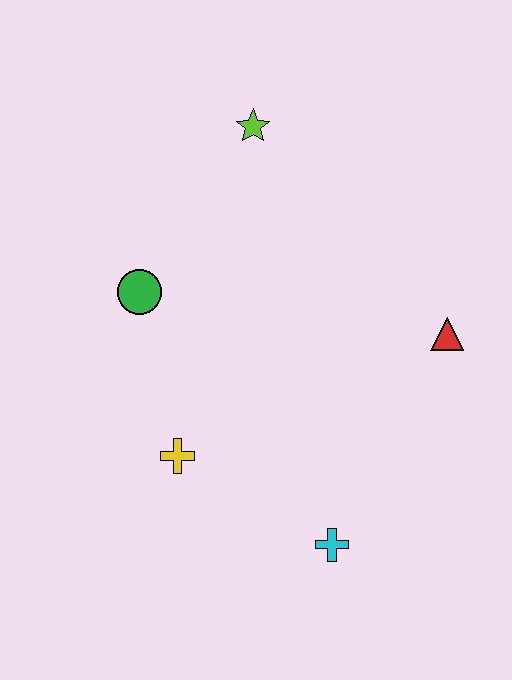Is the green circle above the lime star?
No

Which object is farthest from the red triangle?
The green circle is farthest from the red triangle.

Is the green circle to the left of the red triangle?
Yes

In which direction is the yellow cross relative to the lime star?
The yellow cross is below the lime star.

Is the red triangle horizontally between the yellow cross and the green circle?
No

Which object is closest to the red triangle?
The cyan cross is closest to the red triangle.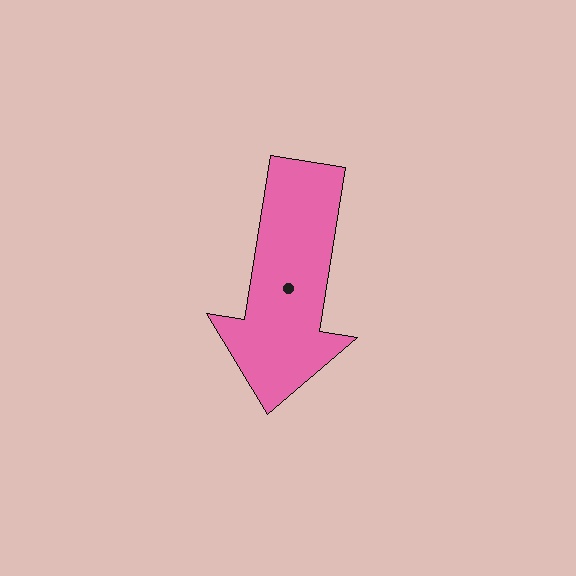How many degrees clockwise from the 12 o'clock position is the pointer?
Approximately 189 degrees.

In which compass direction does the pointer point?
South.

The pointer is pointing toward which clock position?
Roughly 6 o'clock.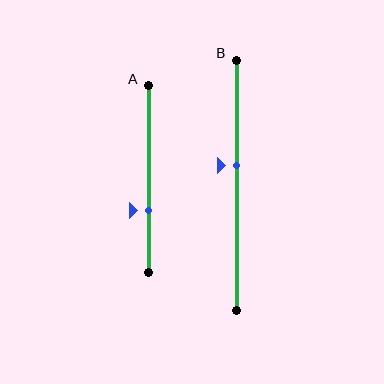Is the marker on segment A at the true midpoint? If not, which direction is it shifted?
No, the marker on segment A is shifted downward by about 16% of the segment length.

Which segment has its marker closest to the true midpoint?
Segment B has its marker closest to the true midpoint.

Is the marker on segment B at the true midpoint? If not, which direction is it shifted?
No, the marker on segment B is shifted upward by about 8% of the segment length.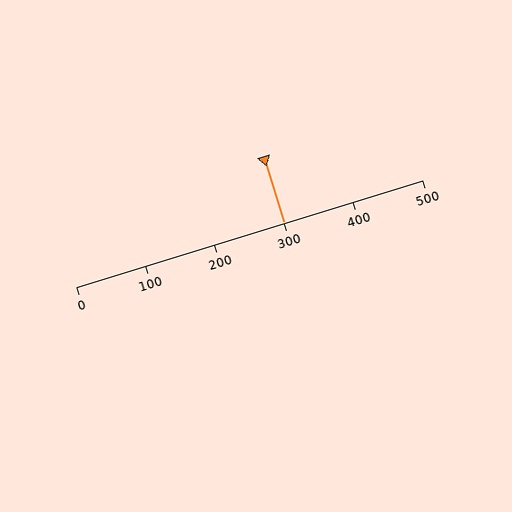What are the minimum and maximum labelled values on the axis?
The axis runs from 0 to 500.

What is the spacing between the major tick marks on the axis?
The major ticks are spaced 100 apart.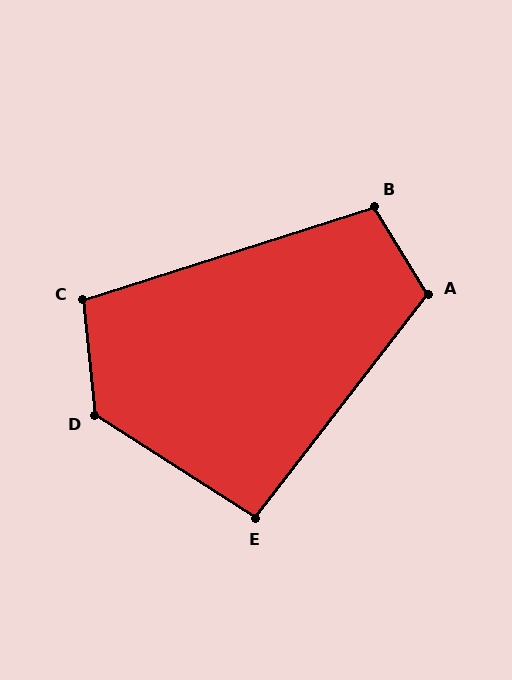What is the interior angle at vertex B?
Approximately 104 degrees (obtuse).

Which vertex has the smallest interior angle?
E, at approximately 95 degrees.